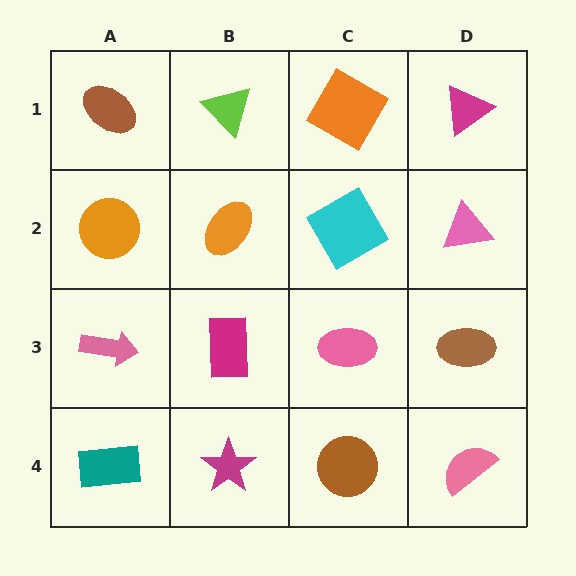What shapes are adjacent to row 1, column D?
A pink triangle (row 2, column D), an orange square (row 1, column C).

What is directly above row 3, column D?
A pink triangle.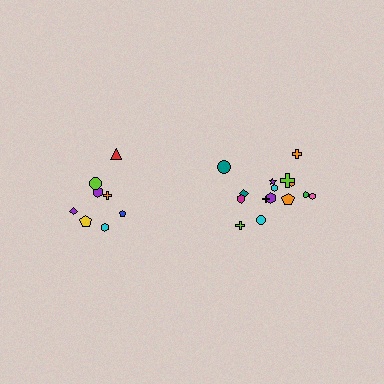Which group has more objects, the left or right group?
The right group.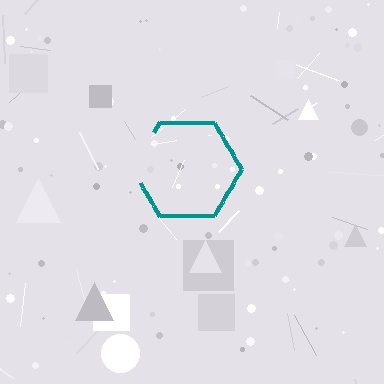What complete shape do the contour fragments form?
The contour fragments form a hexagon.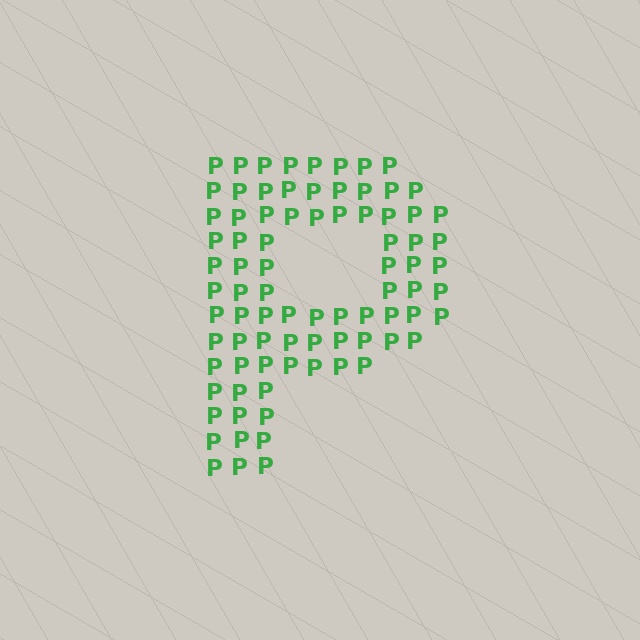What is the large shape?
The large shape is the letter P.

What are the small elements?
The small elements are letter P's.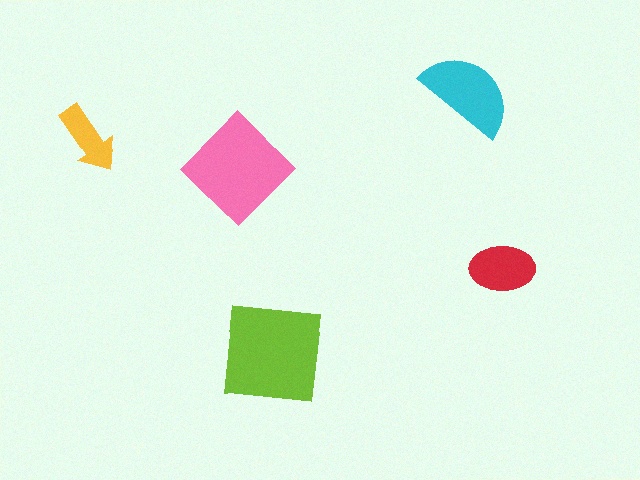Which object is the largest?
The lime square.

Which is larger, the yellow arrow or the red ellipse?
The red ellipse.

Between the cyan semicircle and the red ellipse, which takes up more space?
The cyan semicircle.